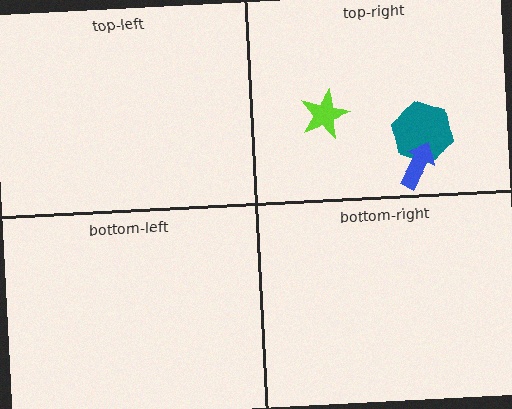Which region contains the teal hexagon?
The top-right region.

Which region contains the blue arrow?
The top-right region.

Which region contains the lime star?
The top-right region.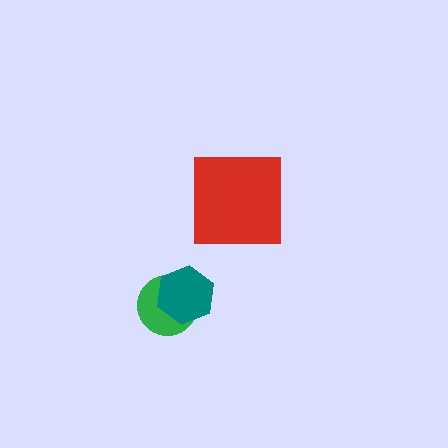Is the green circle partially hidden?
Yes, it is partially covered by another shape.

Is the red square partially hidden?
No, no other shape covers it.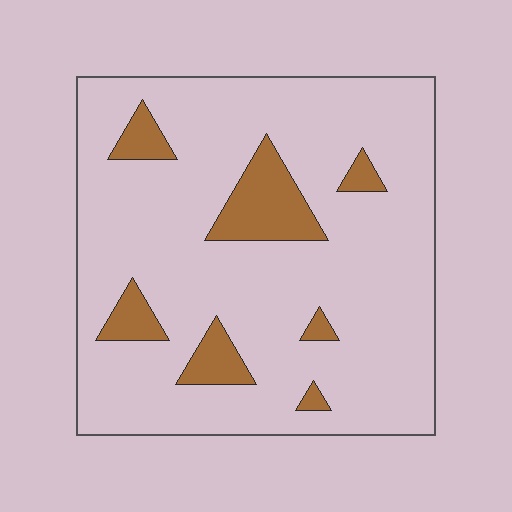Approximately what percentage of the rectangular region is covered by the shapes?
Approximately 15%.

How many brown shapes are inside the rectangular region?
7.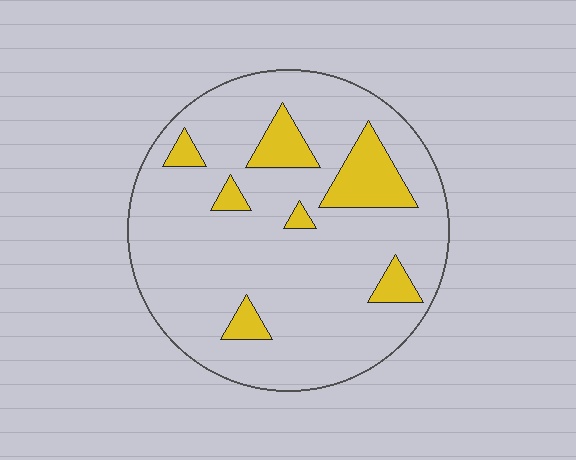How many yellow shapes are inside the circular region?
7.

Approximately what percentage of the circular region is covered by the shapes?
Approximately 15%.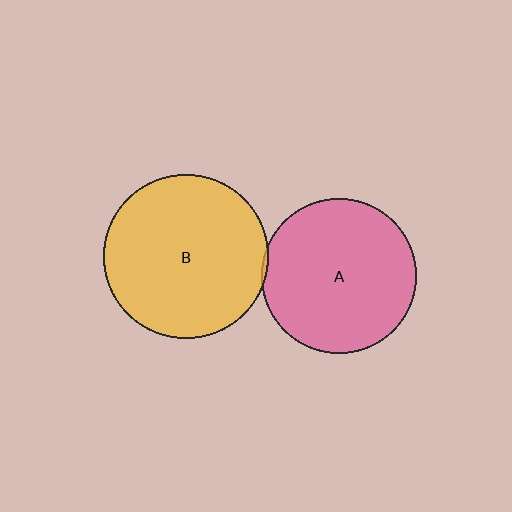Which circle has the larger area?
Circle B (yellow).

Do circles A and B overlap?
Yes.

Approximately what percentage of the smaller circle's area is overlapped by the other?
Approximately 5%.